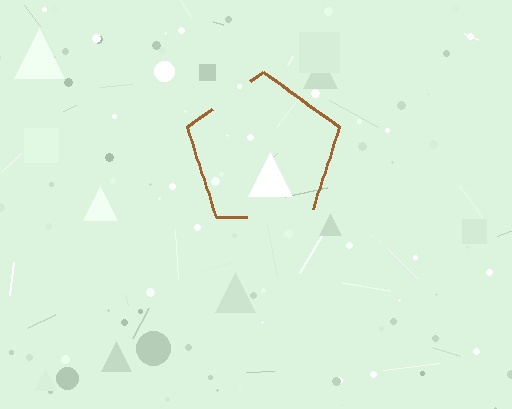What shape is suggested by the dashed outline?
The dashed outline suggests a pentagon.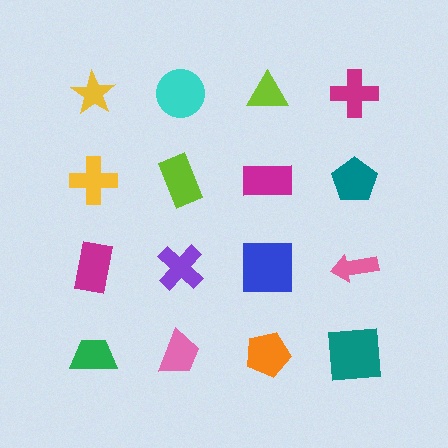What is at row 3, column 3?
A blue square.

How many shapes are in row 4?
4 shapes.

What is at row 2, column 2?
A lime rectangle.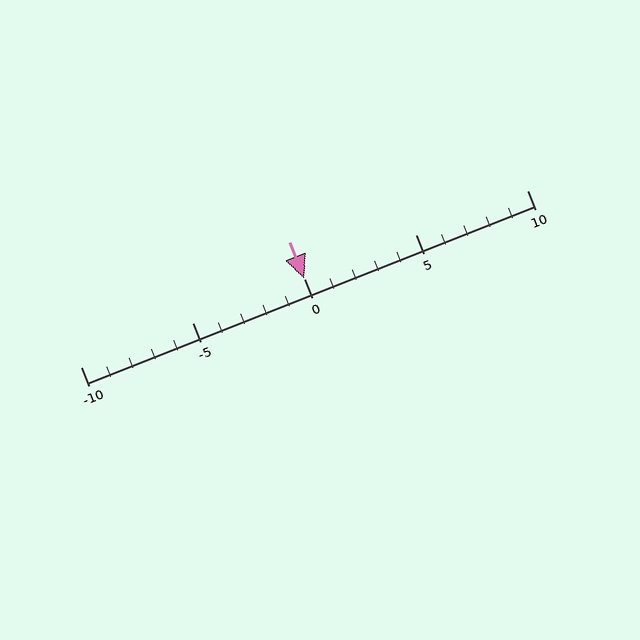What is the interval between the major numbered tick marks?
The major tick marks are spaced 5 units apart.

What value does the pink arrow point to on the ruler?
The pink arrow points to approximately 0.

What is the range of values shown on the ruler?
The ruler shows values from -10 to 10.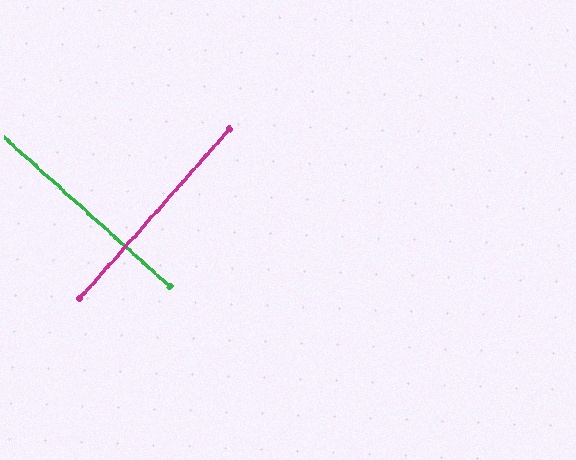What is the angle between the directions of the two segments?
Approximately 89 degrees.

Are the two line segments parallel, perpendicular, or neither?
Perpendicular — they meet at approximately 89°.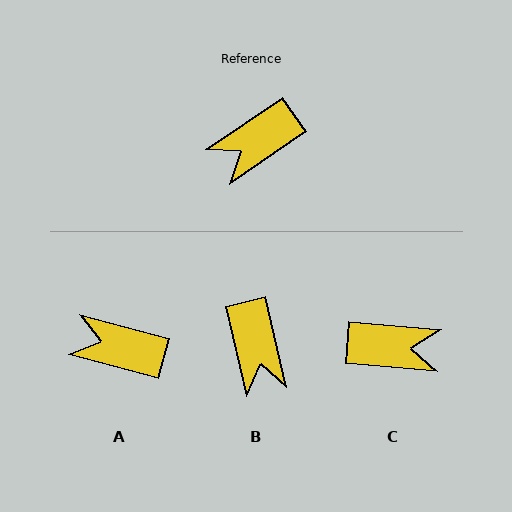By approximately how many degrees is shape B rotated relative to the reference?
Approximately 69 degrees counter-clockwise.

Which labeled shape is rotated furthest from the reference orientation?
C, about 141 degrees away.